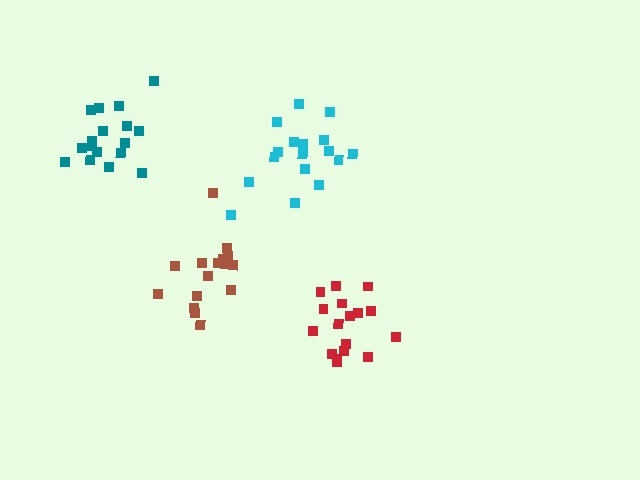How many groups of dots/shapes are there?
There are 4 groups.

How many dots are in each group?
Group 1: 17 dots, Group 2: 17 dots, Group 3: 17 dots, Group 4: 16 dots (67 total).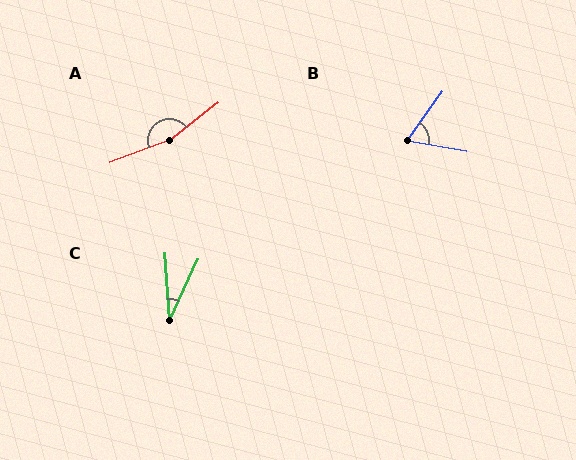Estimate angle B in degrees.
Approximately 64 degrees.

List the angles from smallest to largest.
C (29°), B (64°), A (163°).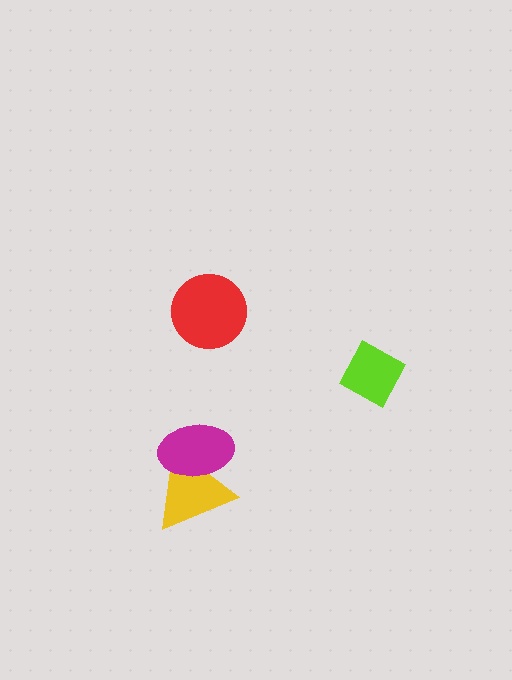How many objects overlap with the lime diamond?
0 objects overlap with the lime diamond.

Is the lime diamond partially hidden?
No, no other shape covers it.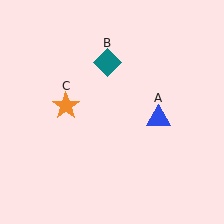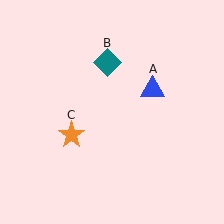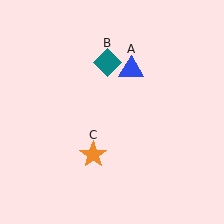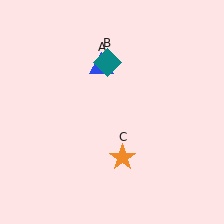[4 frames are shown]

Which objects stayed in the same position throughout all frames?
Teal diamond (object B) remained stationary.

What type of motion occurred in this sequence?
The blue triangle (object A), orange star (object C) rotated counterclockwise around the center of the scene.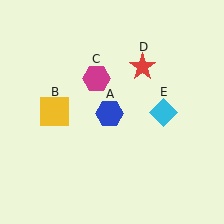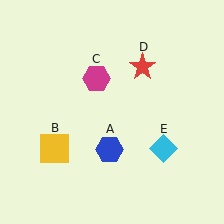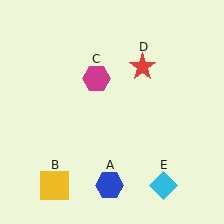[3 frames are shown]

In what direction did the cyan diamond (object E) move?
The cyan diamond (object E) moved down.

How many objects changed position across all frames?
3 objects changed position: blue hexagon (object A), yellow square (object B), cyan diamond (object E).